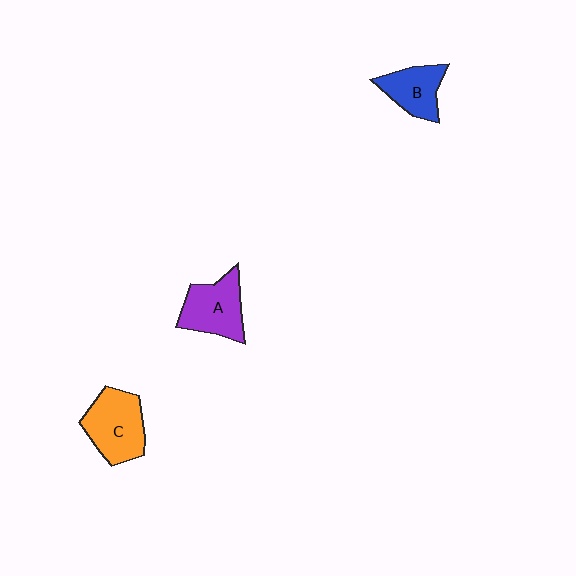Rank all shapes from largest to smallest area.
From largest to smallest: C (orange), A (purple), B (blue).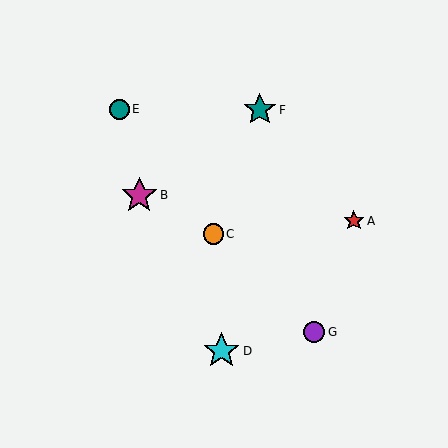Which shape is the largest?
The cyan star (labeled D) is the largest.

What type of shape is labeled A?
Shape A is a red star.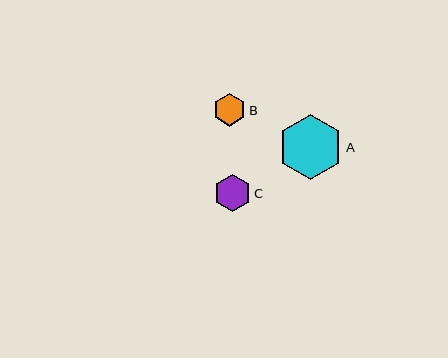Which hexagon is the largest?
Hexagon A is the largest with a size of approximately 65 pixels.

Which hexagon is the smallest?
Hexagon B is the smallest with a size of approximately 32 pixels.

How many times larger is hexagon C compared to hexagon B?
Hexagon C is approximately 1.2 times the size of hexagon B.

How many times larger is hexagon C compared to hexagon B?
Hexagon C is approximately 1.2 times the size of hexagon B.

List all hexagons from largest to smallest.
From largest to smallest: A, C, B.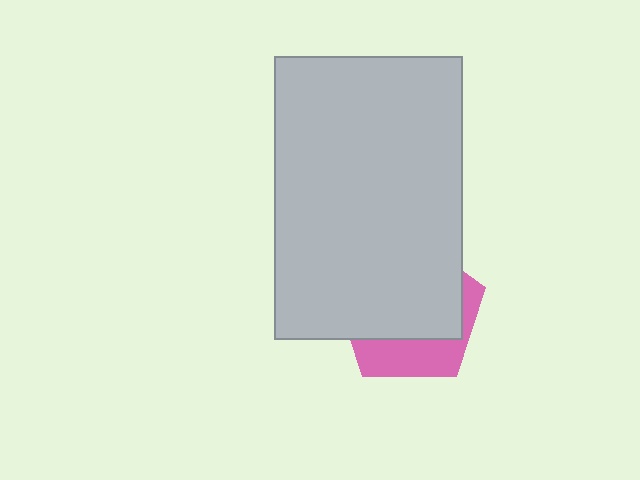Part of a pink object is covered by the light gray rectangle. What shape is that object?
It is a pentagon.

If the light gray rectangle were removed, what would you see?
You would see the complete pink pentagon.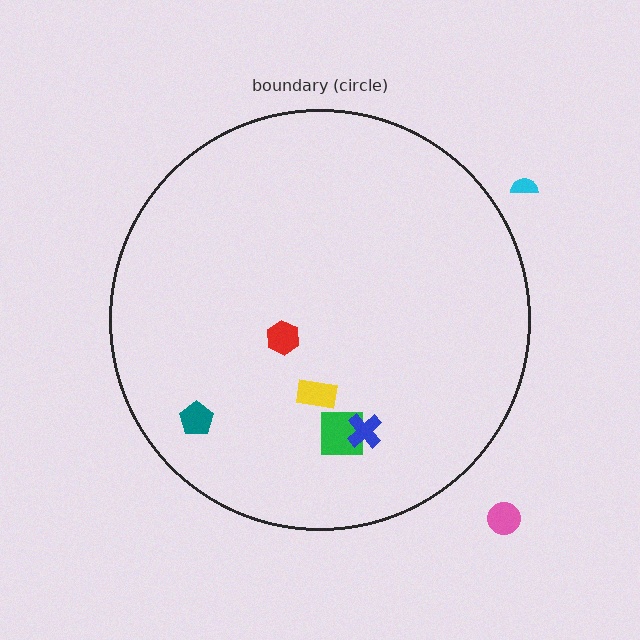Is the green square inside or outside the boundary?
Inside.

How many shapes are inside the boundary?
5 inside, 2 outside.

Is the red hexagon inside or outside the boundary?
Inside.